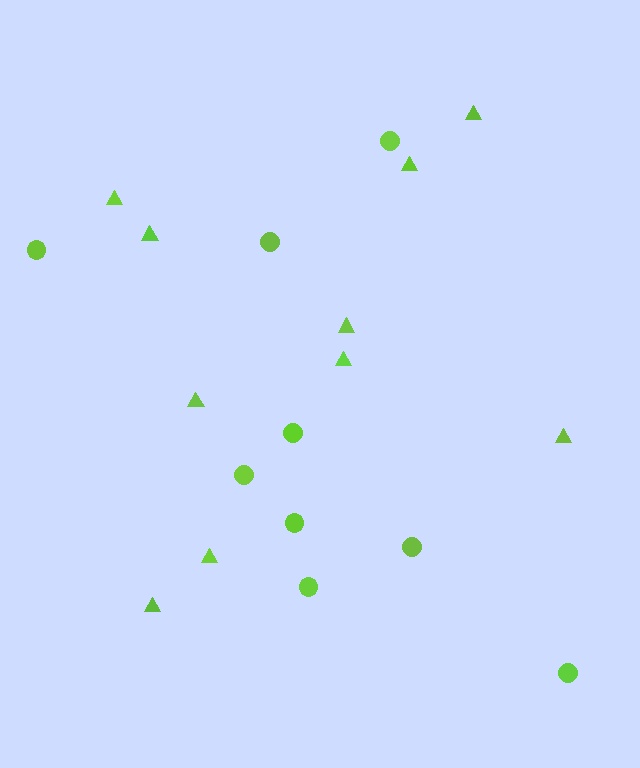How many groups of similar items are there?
There are 2 groups: one group of triangles (10) and one group of circles (9).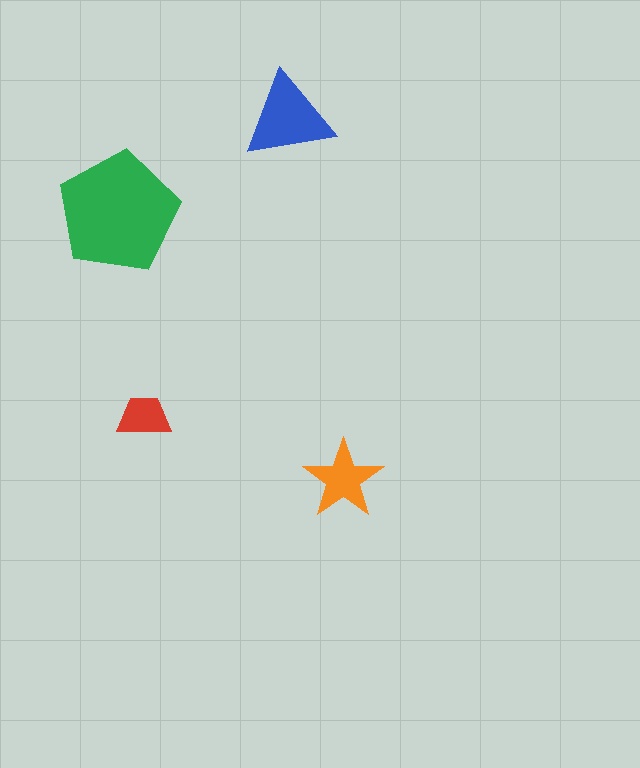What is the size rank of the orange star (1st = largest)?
3rd.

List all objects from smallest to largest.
The red trapezoid, the orange star, the blue triangle, the green pentagon.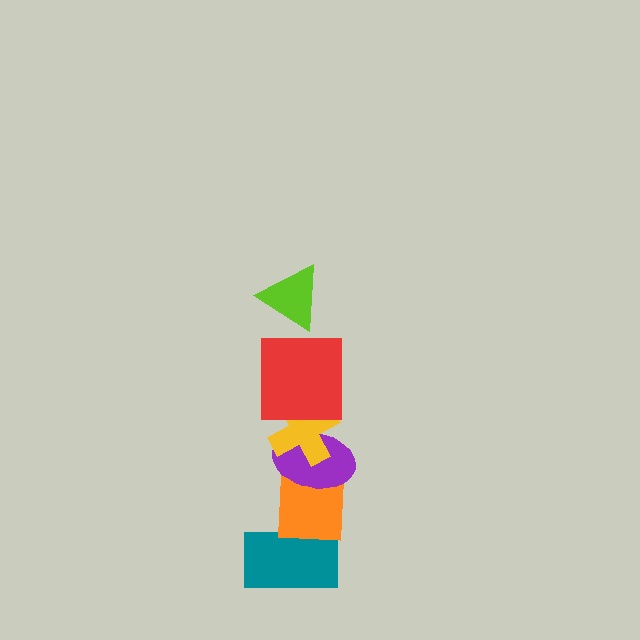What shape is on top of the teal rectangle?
The orange square is on top of the teal rectangle.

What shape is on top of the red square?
The lime triangle is on top of the red square.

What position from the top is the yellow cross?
The yellow cross is 3rd from the top.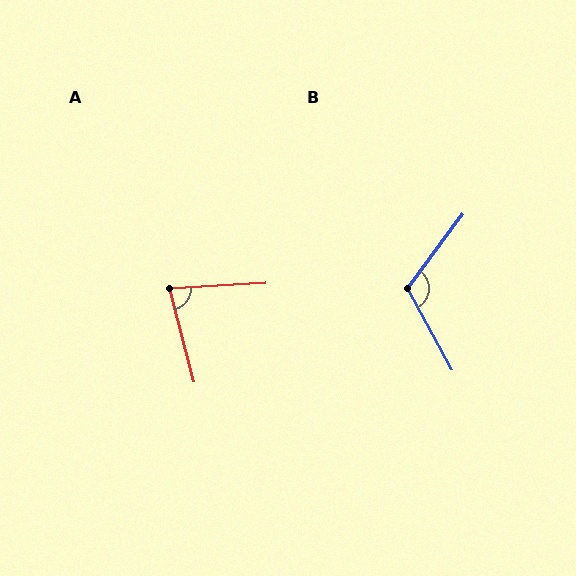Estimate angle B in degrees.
Approximately 115 degrees.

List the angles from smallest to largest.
A (79°), B (115°).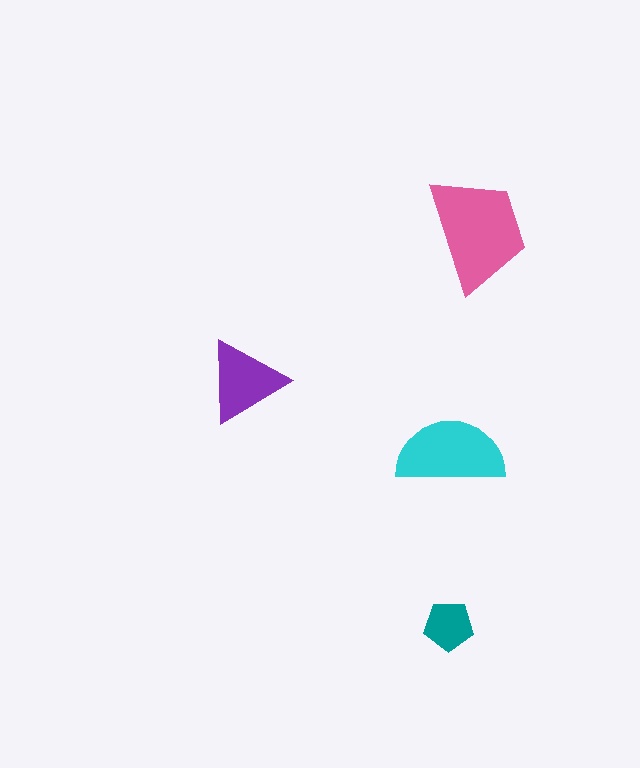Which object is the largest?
The pink trapezoid.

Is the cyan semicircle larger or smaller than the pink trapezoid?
Smaller.